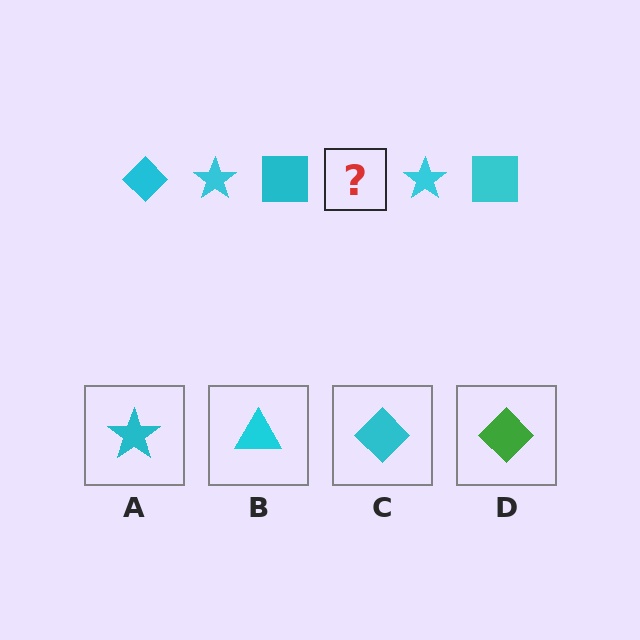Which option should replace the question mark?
Option C.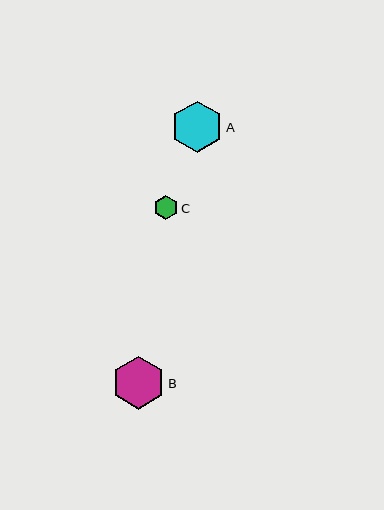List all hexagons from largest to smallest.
From largest to smallest: B, A, C.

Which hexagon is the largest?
Hexagon B is the largest with a size of approximately 53 pixels.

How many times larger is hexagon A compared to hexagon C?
Hexagon A is approximately 2.1 times the size of hexagon C.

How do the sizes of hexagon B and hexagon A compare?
Hexagon B and hexagon A are approximately the same size.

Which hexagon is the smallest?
Hexagon C is the smallest with a size of approximately 24 pixels.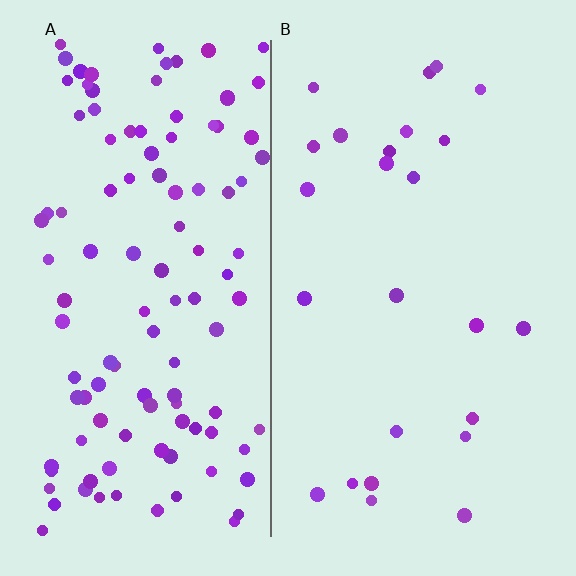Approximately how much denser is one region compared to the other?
Approximately 4.5× — region A over region B.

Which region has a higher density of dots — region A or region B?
A (the left).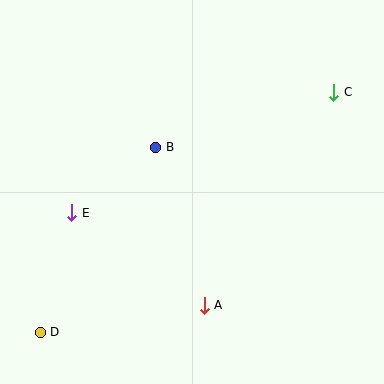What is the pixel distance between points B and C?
The distance between B and C is 186 pixels.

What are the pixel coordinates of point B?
Point B is at (156, 147).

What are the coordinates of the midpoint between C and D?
The midpoint between C and D is at (187, 212).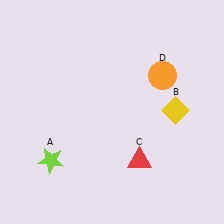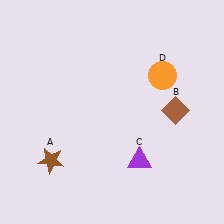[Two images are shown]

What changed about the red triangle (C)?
In Image 1, C is red. In Image 2, it changed to purple.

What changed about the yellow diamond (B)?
In Image 1, B is yellow. In Image 2, it changed to brown.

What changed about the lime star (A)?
In Image 1, A is lime. In Image 2, it changed to brown.